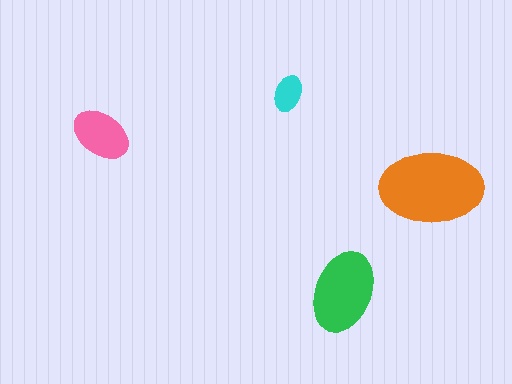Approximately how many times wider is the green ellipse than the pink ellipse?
About 1.5 times wider.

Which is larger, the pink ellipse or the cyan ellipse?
The pink one.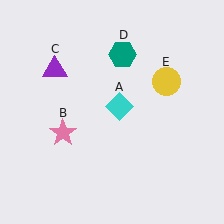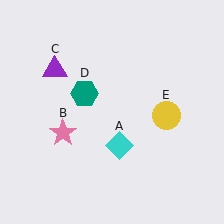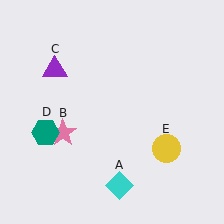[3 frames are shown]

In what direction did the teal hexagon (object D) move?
The teal hexagon (object D) moved down and to the left.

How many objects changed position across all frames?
3 objects changed position: cyan diamond (object A), teal hexagon (object D), yellow circle (object E).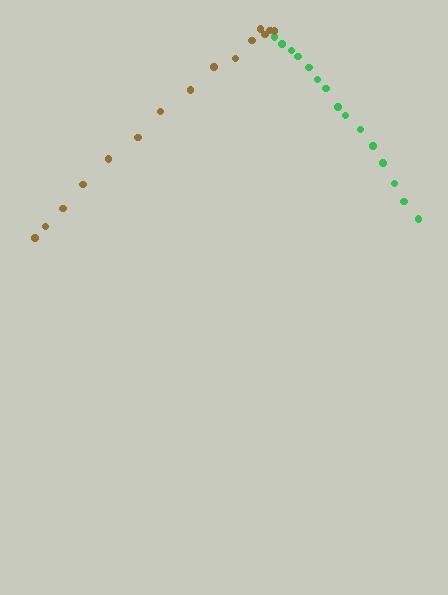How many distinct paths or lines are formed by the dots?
There are 2 distinct paths.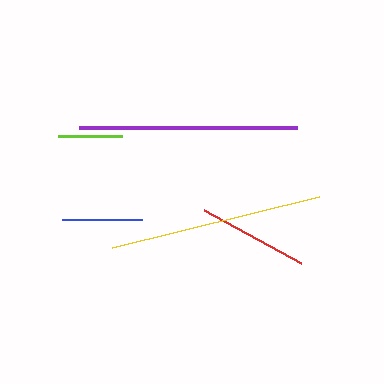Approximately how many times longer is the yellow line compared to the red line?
The yellow line is approximately 1.9 times the length of the red line.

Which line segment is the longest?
The purple line is the longest at approximately 218 pixels.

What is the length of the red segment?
The red segment is approximately 111 pixels long.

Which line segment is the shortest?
The lime line is the shortest at approximately 63 pixels.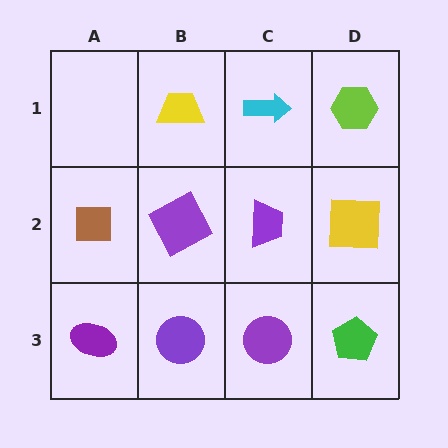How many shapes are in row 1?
3 shapes.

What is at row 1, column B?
A yellow trapezoid.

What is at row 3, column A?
A purple ellipse.